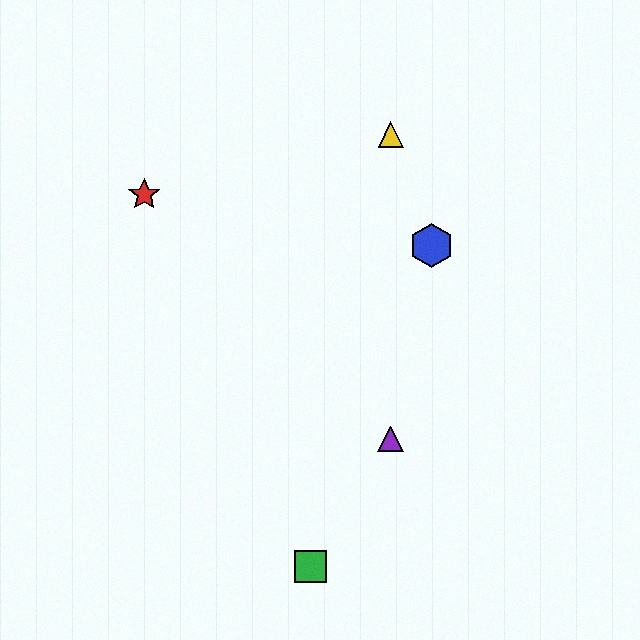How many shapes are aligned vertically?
2 shapes (the yellow triangle, the purple triangle) are aligned vertically.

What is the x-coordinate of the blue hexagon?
The blue hexagon is at x≈431.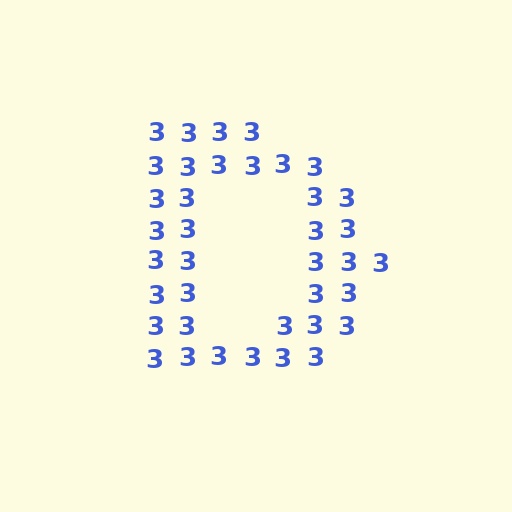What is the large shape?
The large shape is the letter D.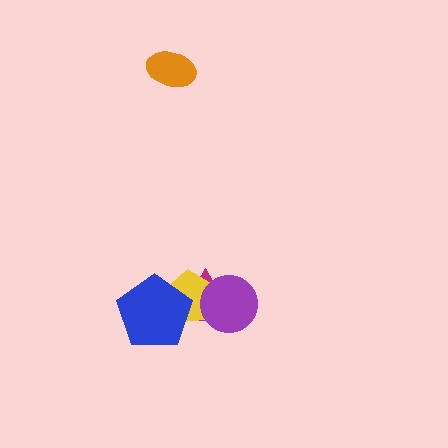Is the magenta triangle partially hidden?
Yes, it is partially covered by another shape.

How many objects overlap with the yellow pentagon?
3 objects overlap with the yellow pentagon.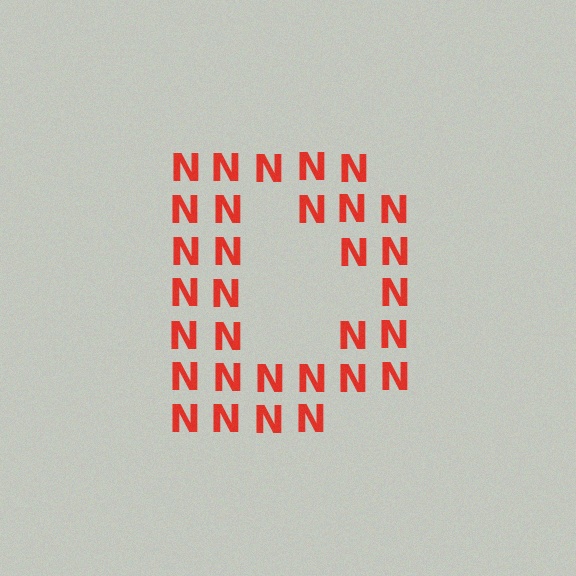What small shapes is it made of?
It is made of small letter N's.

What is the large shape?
The large shape is the letter D.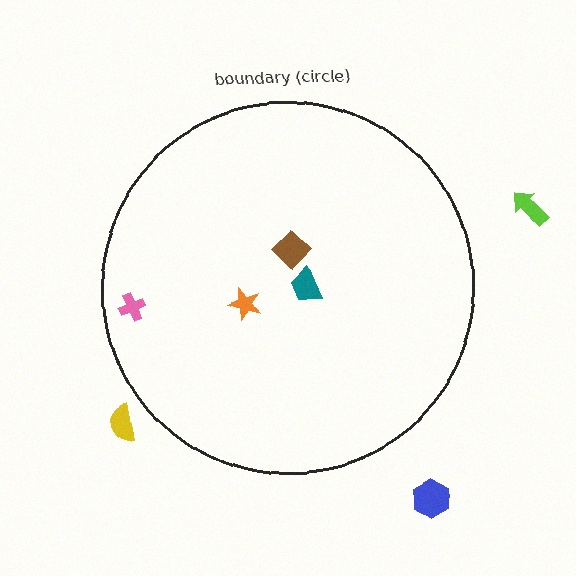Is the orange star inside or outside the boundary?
Inside.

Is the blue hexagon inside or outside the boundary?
Outside.